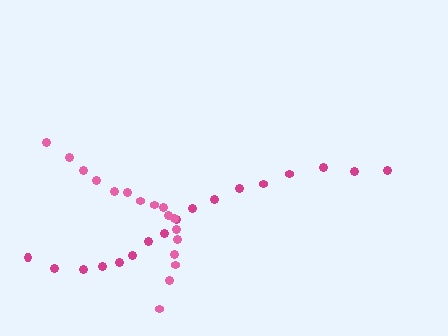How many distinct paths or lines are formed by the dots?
There are 2 distinct paths.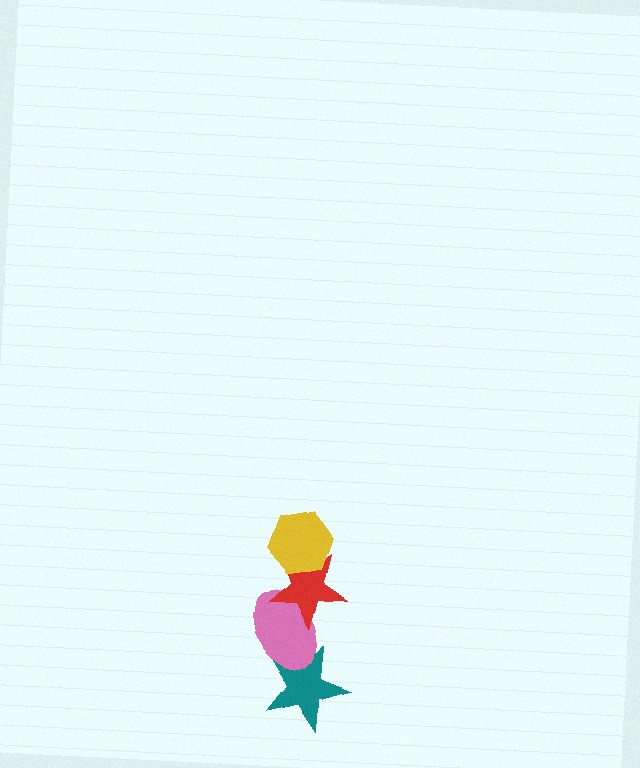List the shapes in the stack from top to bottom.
From top to bottom: the yellow hexagon, the red star, the pink ellipse, the teal star.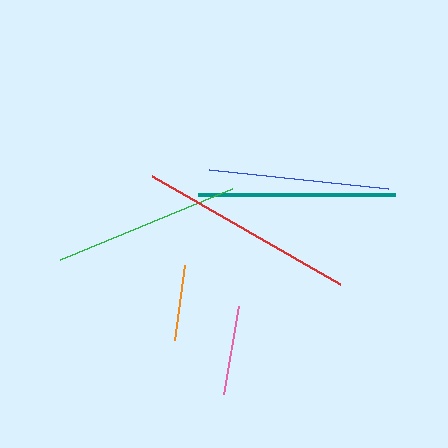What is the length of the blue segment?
The blue segment is approximately 180 pixels long.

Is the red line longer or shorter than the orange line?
The red line is longer than the orange line.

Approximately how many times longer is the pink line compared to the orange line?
The pink line is approximately 1.2 times the length of the orange line.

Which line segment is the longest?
The red line is the longest at approximately 216 pixels.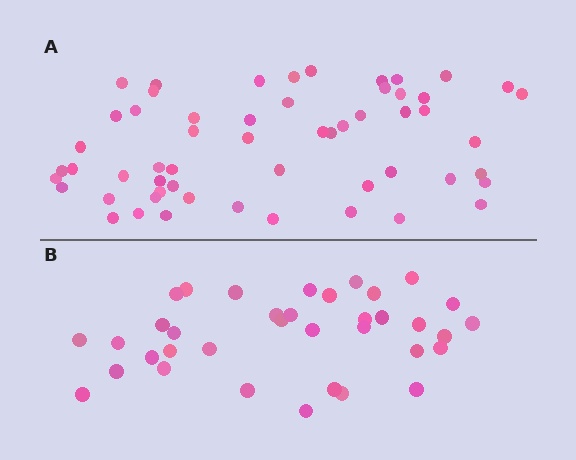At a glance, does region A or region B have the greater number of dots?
Region A (the top region) has more dots.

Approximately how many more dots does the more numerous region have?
Region A has approximately 20 more dots than region B.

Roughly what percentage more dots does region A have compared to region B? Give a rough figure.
About 55% more.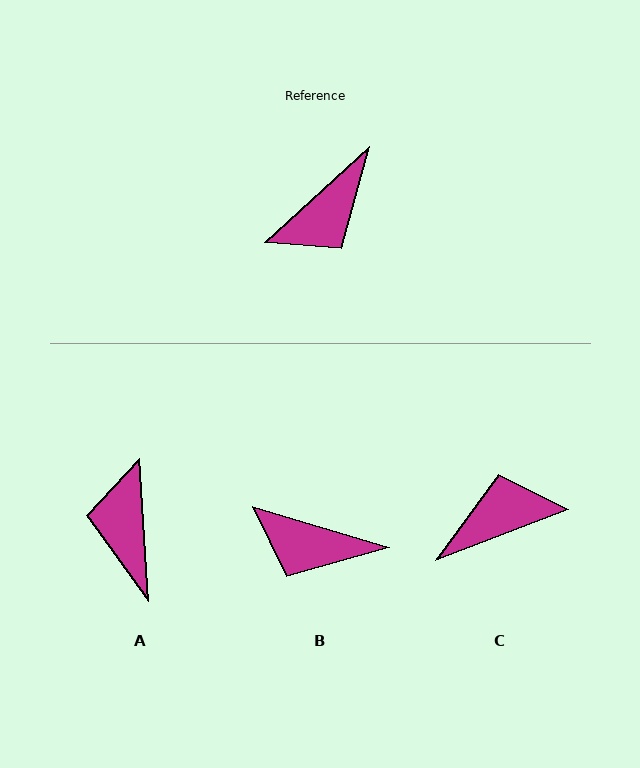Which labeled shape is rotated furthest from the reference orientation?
C, about 159 degrees away.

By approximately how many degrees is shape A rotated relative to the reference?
Approximately 129 degrees clockwise.